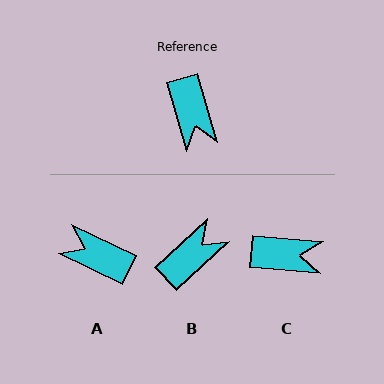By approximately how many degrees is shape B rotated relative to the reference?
Approximately 117 degrees counter-clockwise.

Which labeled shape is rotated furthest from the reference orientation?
A, about 131 degrees away.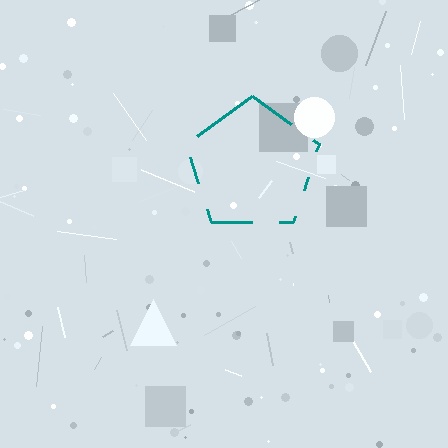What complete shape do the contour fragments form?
The contour fragments form a pentagon.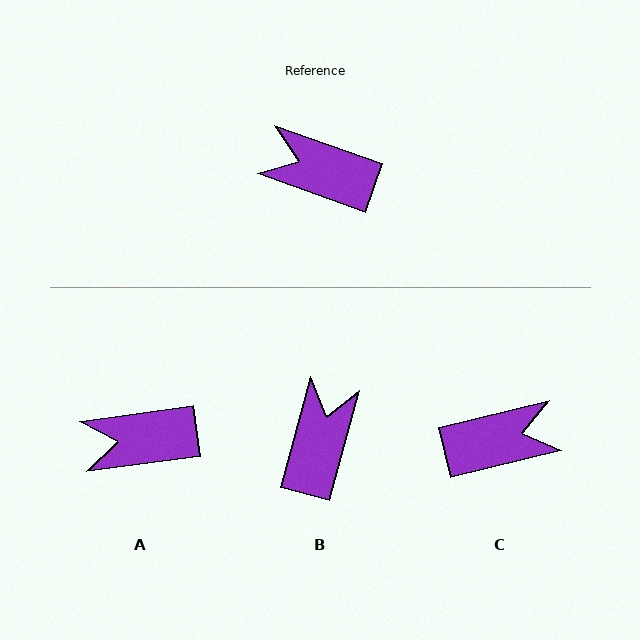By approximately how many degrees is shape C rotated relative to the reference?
Approximately 147 degrees clockwise.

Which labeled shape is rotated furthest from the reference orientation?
C, about 147 degrees away.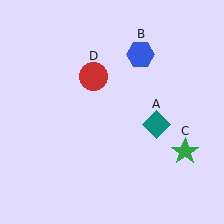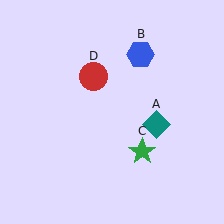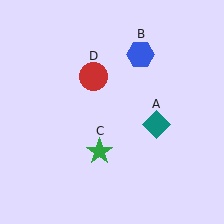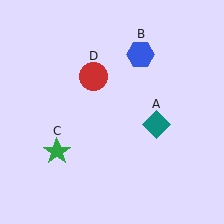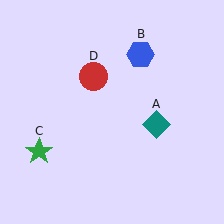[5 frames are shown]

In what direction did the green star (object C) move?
The green star (object C) moved left.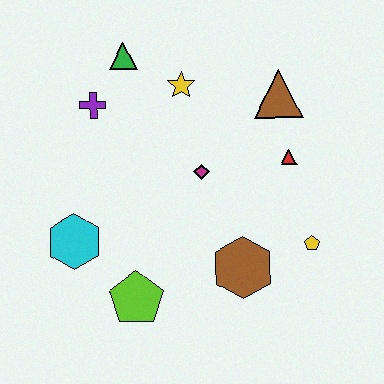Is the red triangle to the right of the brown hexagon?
Yes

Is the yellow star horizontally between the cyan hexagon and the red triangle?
Yes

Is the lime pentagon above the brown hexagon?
No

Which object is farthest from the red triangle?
The cyan hexagon is farthest from the red triangle.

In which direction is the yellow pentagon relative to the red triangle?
The yellow pentagon is below the red triangle.